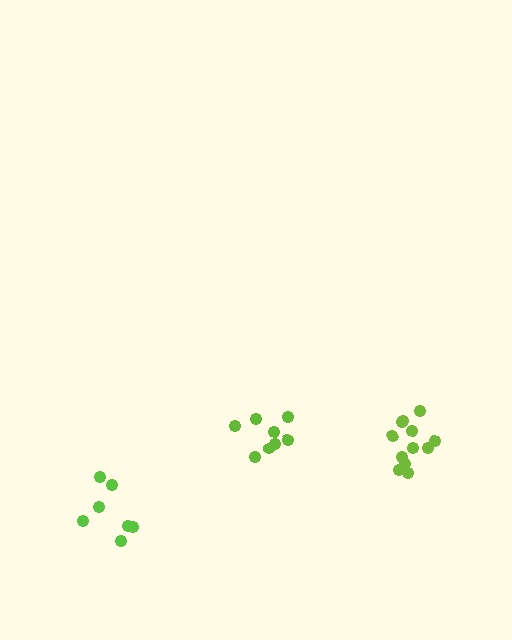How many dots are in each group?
Group 1: 7 dots, Group 2: 12 dots, Group 3: 8 dots (27 total).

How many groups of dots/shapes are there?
There are 3 groups.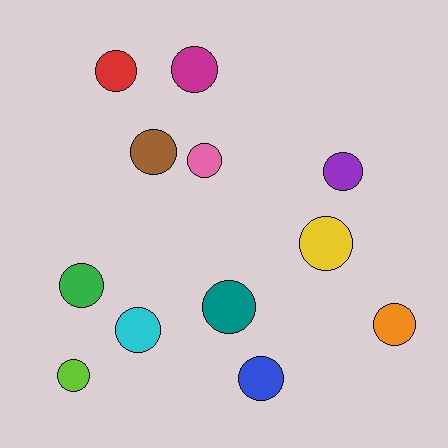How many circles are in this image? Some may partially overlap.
There are 12 circles.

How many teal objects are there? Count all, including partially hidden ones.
There is 1 teal object.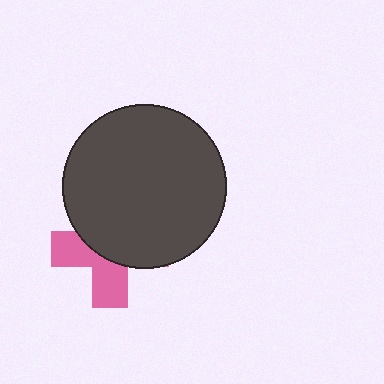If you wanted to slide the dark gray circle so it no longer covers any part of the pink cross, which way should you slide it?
Slide it up — that is the most direct way to separate the two shapes.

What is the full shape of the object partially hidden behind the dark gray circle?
The partially hidden object is a pink cross.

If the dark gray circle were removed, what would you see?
You would see the complete pink cross.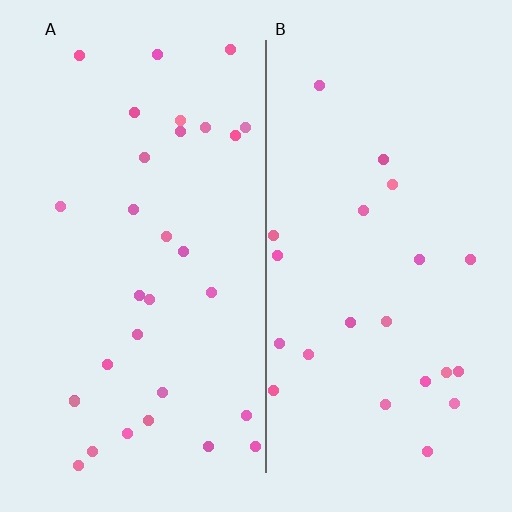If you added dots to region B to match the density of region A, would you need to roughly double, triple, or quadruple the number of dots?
Approximately double.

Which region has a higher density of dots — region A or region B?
A (the left).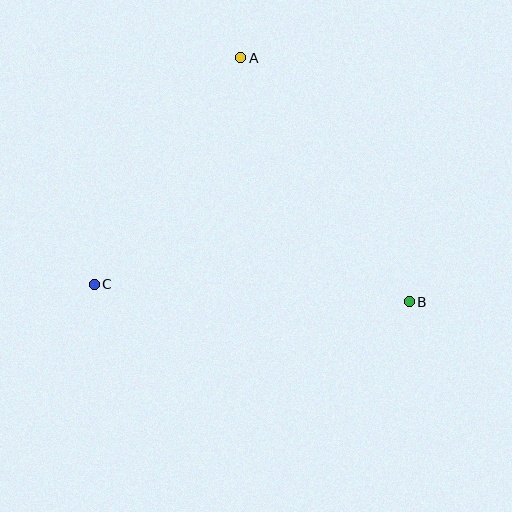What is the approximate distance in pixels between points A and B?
The distance between A and B is approximately 296 pixels.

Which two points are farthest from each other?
Points B and C are farthest from each other.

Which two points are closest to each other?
Points A and C are closest to each other.